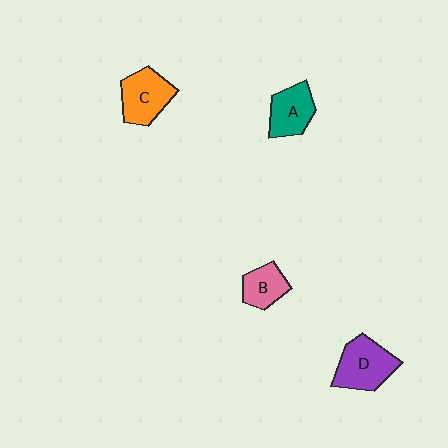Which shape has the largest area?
Shape D (purple).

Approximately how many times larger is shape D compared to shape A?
Approximately 1.3 times.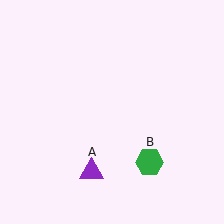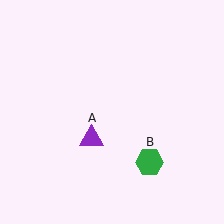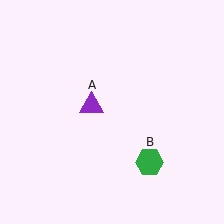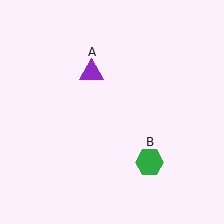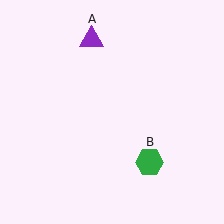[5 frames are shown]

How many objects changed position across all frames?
1 object changed position: purple triangle (object A).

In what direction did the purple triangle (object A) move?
The purple triangle (object A) moved up.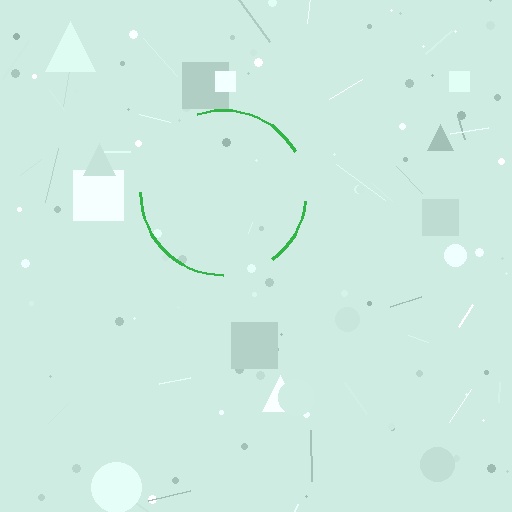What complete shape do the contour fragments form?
The contour fragments form a circle.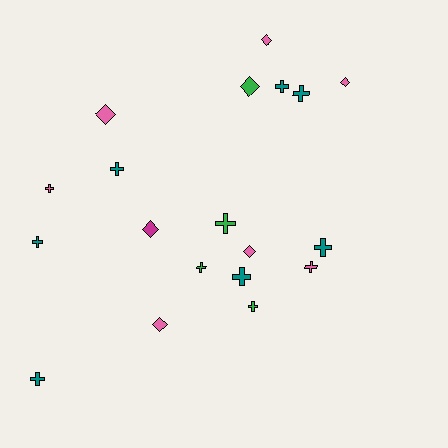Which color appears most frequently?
Pink, with 7 objects.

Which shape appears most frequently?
Cross, with 12 objects.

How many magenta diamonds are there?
There is 1 magenta diamond.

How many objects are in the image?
There are 19 objects.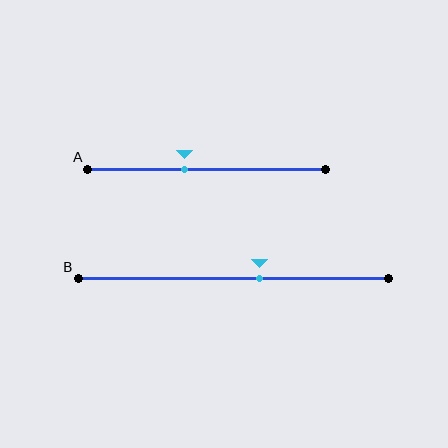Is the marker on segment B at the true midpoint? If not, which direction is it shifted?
No, the marker on segment B is shifted to the right by about 8% of the segment length.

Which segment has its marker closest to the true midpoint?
Segment B has its marker closest to the true midpoint.